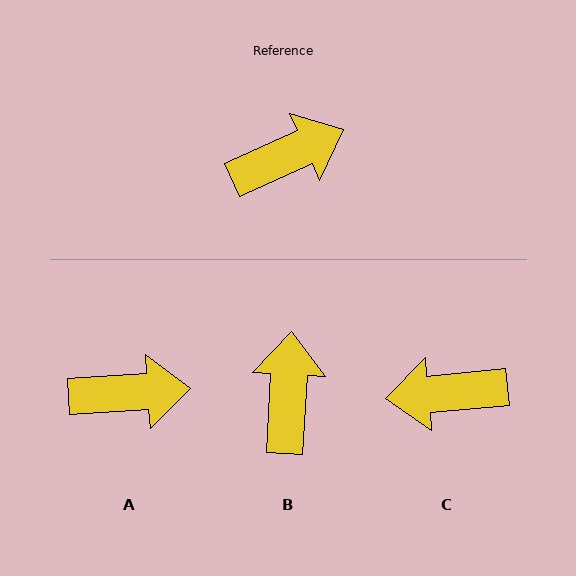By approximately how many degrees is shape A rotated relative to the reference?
Approximately 21 degrees clockwise.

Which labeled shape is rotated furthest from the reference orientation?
C, about 161 degrees away.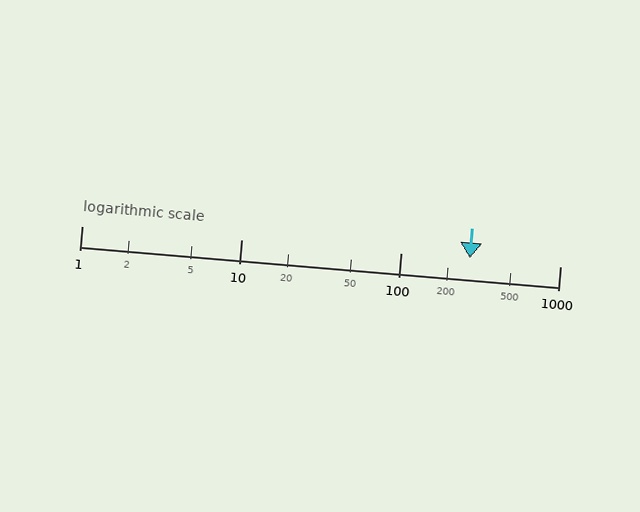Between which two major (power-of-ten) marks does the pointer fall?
The pointer is between 100 and 1000.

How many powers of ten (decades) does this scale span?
The scale spans 3 decades, from 1 to 1000.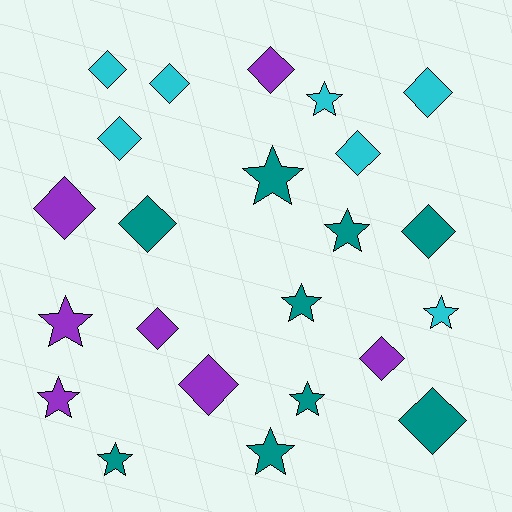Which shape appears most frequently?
Diamond, with 13 objects.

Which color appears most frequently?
Teal, with 9 objects.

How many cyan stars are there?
There are 2 cyan stars.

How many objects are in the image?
There are 23 objects.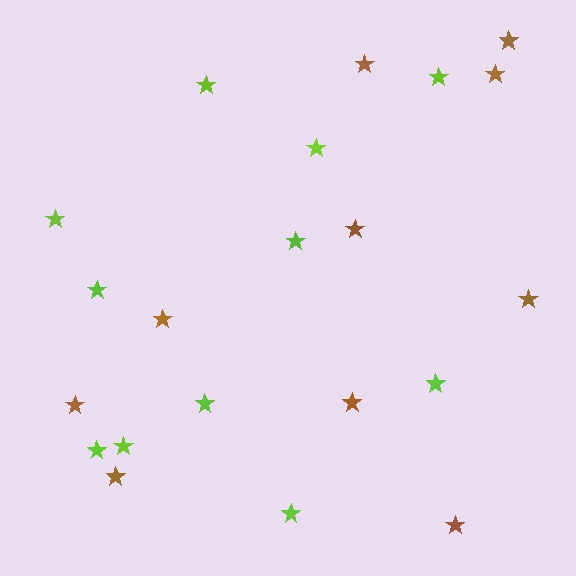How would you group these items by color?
There are 2 groups: one group of lime stars (11) and one group of brown stars (10).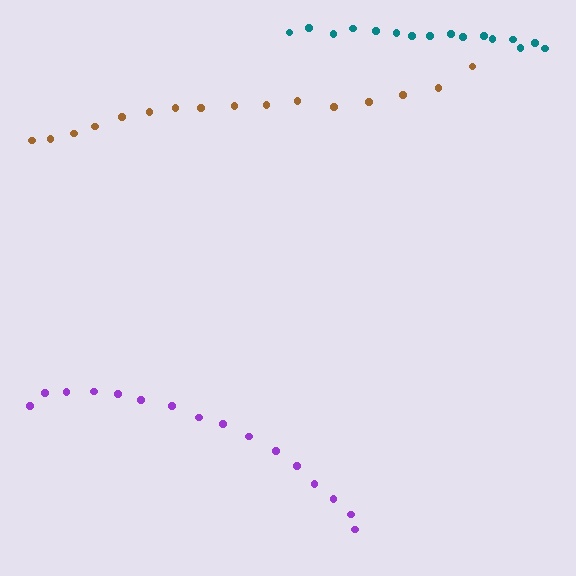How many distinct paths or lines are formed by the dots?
There are 3 distinct paths.